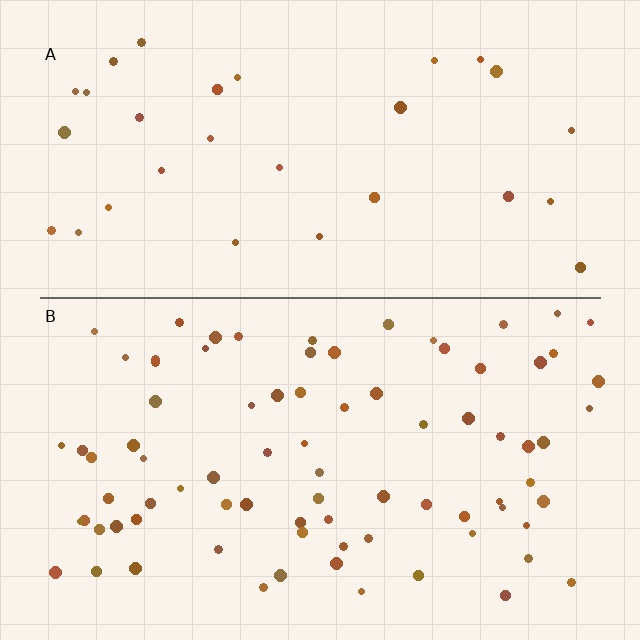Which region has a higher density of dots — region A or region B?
B (the bottom).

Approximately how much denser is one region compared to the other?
Approximately 2.7× — region B over region A.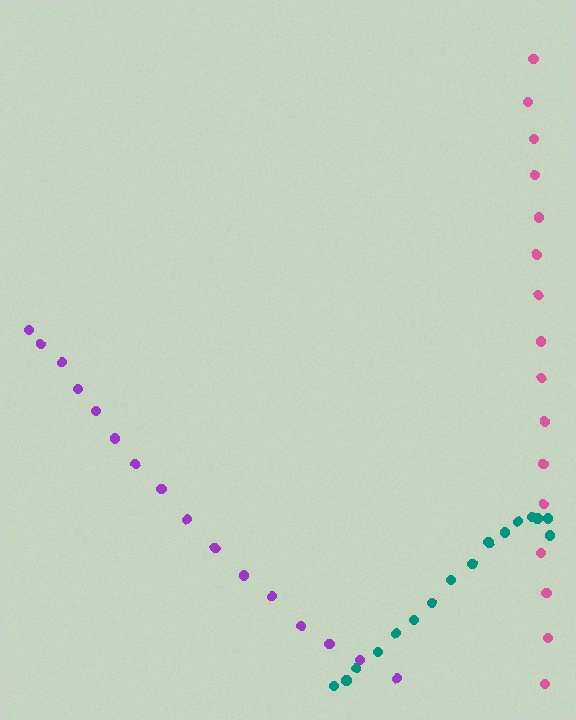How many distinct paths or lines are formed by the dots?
There are 3 distinct paths.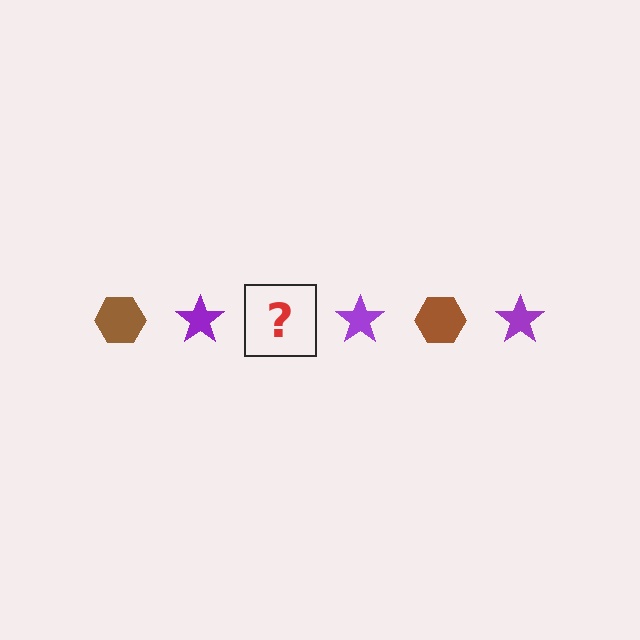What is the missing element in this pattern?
The missing element is a brown hexagon.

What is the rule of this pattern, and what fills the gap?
The rule is that the pattern alternates between brown hexagon and purple star. The gap should be filled with a brown hexagon.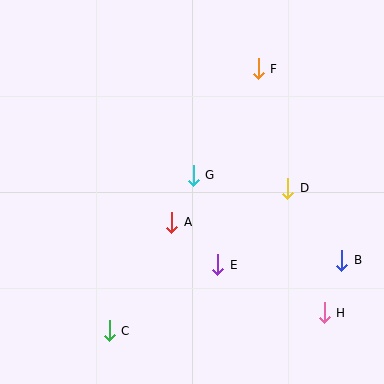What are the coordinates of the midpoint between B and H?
The midpoint between B and H is at (333, 286).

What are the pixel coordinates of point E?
Point E is at (218, 265).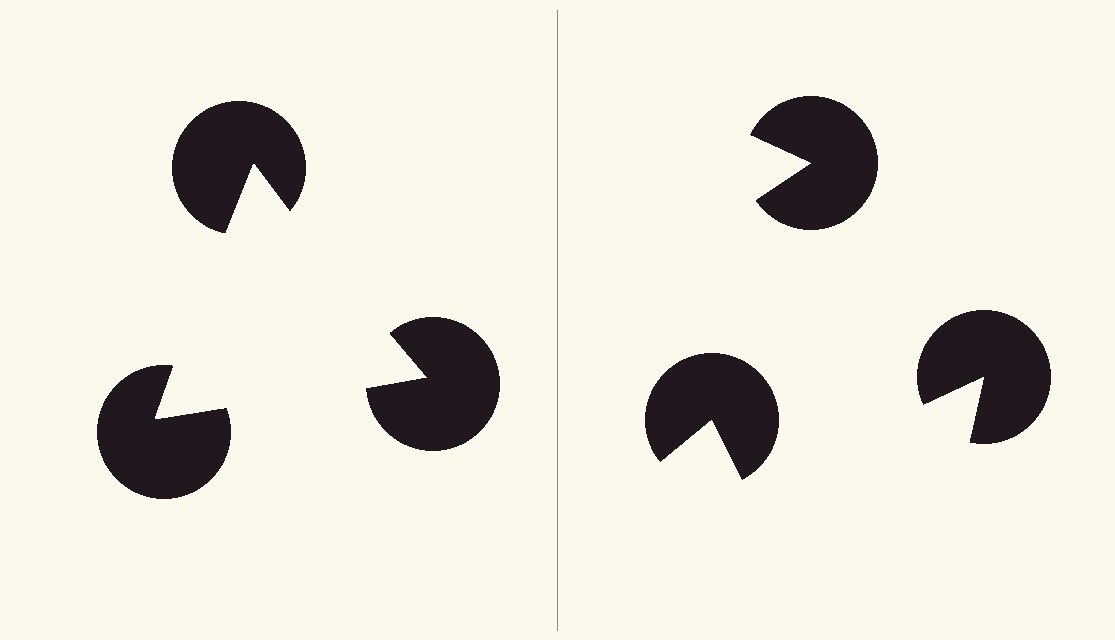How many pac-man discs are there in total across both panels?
6 — 3 on each side.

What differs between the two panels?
The pac-man discs are positioned identically on both sides; only the wedge orientations differ. On the left they align to a triangle; on the right they are misaligned.